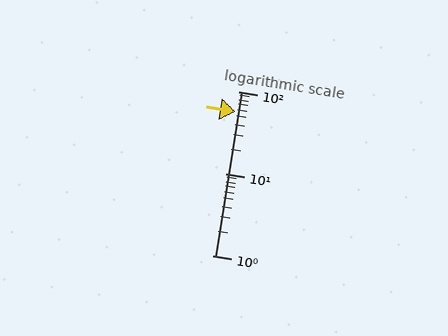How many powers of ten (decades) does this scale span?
The scale spans 2 decades, from 1 to 100.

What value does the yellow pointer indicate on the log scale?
The pointer indicates approximately 56.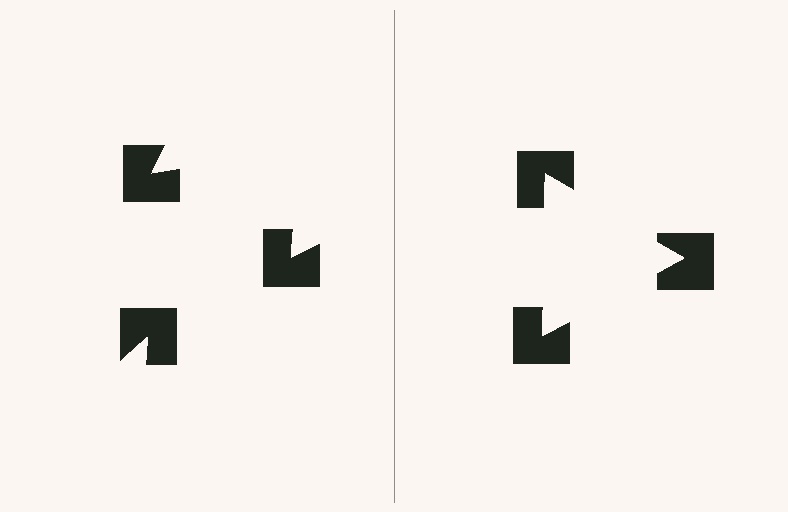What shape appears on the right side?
An illusory triangle.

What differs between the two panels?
The notched squares are positioned identically on both sides; only the wedge orientations differ. On the right they align to a triangle; on the left they are misaligned.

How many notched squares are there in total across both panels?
6 — 3 on each side.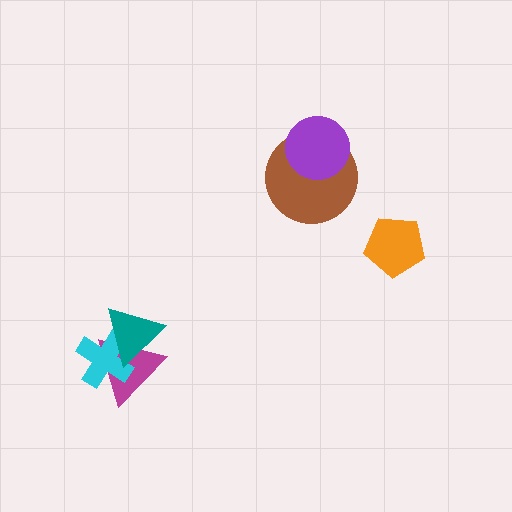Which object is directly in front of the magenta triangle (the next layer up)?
The cyan cross is directly in front of the magenta triangle.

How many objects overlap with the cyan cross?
2 objects overlap with the cyan cross.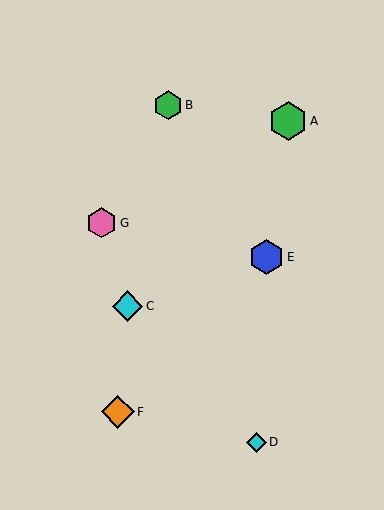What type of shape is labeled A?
Shape A is a green hexagon.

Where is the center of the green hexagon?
The center of the green hexagon is at (288, 121).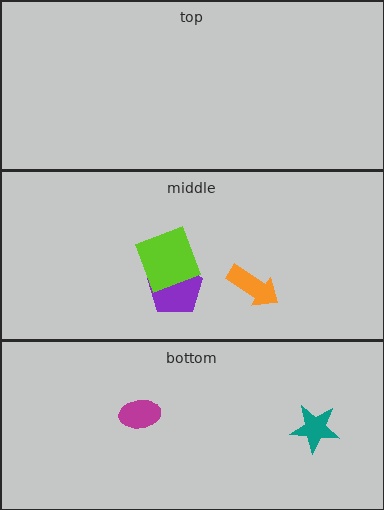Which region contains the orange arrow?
The middle region.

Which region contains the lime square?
The middle region.